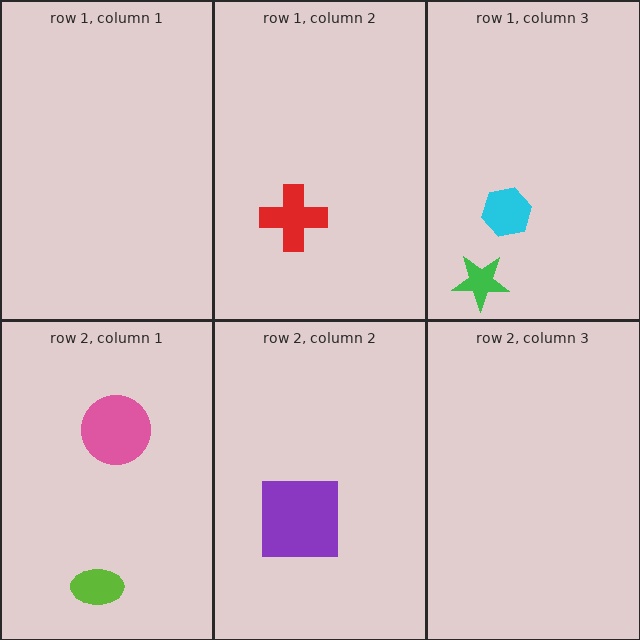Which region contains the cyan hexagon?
The row 1, column 3 region.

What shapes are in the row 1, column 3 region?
The cyan hexagon, the green star.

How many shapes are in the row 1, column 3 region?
2.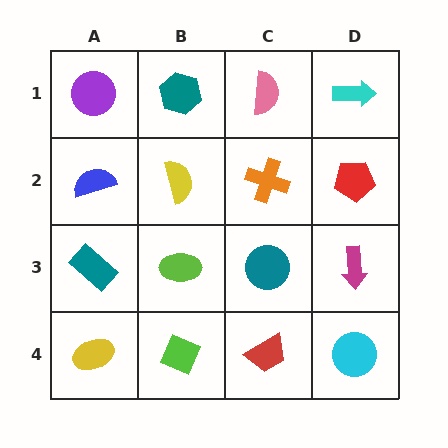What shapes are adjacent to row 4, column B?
A lime ellipse (row 3, column B), a yellow ellipse (row 4, column A), a red trapezoid (row 4, column C).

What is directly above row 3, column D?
A red pentagon.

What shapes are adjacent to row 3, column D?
A red pentagon (row 2, column D), a cyan circle (row 4, column D), a teal circle (row 3, column C).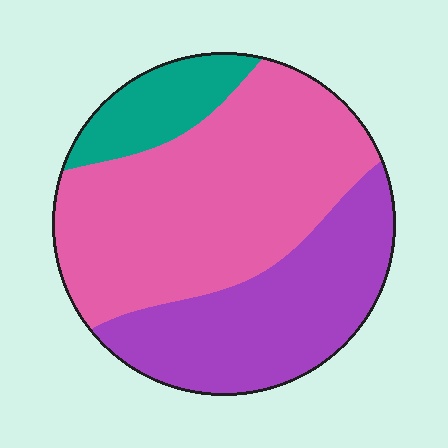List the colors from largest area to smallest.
From largest to smallest: pink, purple, teal.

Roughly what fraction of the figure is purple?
Purple takes up about one third (1/3) of the figure.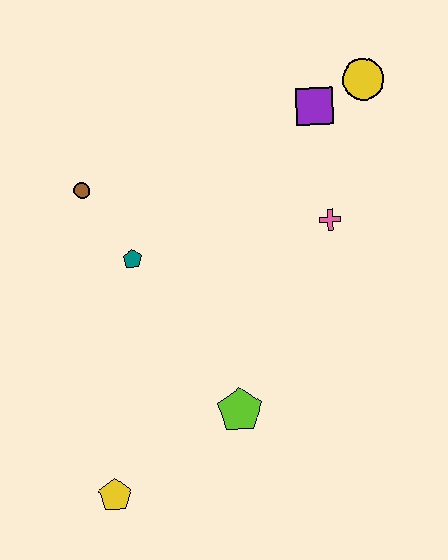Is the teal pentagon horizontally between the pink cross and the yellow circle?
No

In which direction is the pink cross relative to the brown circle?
The pink cross is to the right of the brown circle.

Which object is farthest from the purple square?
The yellow pentagon is farthest from the purple square.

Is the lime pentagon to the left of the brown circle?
No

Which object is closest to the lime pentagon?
The yellow pentagon is closest to the lime pentagon.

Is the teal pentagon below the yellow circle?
Yes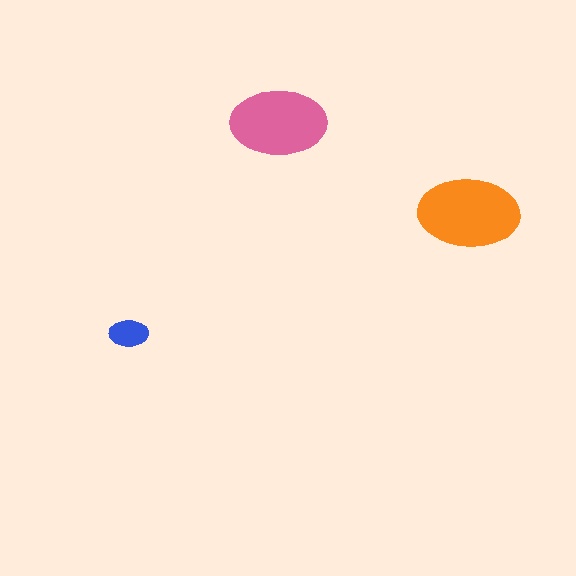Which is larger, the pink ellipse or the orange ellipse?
The orange one.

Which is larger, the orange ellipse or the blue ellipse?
The orange one.